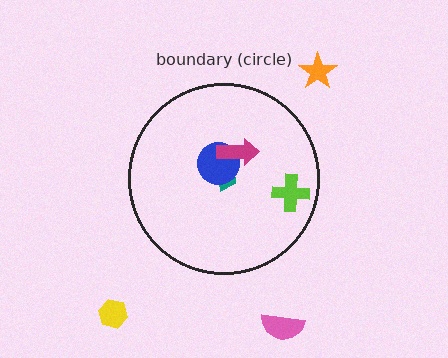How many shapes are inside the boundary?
4 inside, 3 outside.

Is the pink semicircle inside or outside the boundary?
Outside.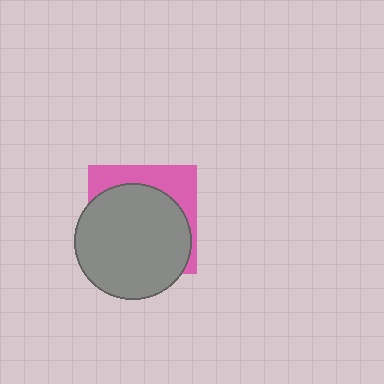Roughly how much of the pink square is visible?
A small part of it is visible (roughly 30%).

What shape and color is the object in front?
The object in front is a gray circle.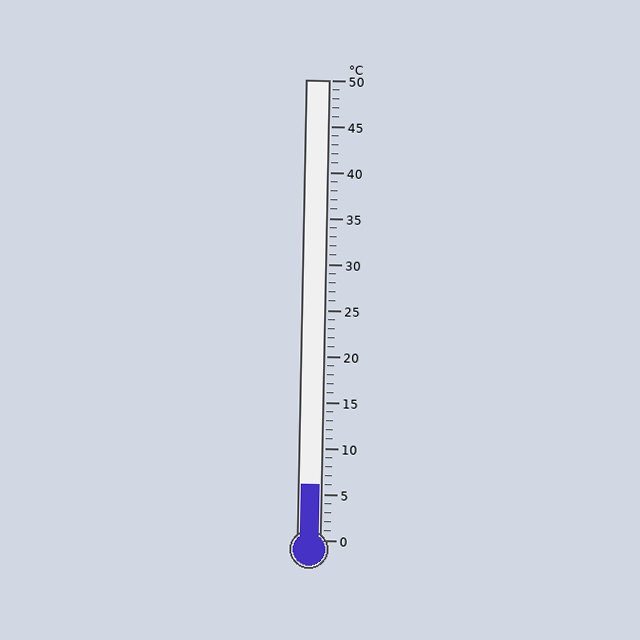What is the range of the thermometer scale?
The thermometer scale ranges from 0°C to 50°C.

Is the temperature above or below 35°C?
The temperature is below 35°C.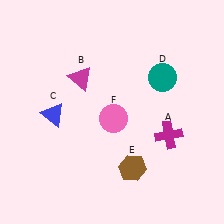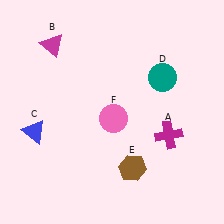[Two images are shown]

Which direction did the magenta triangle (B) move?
The magenta triangle (B) moved up.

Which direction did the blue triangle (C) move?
The blue triangle (C) moved left.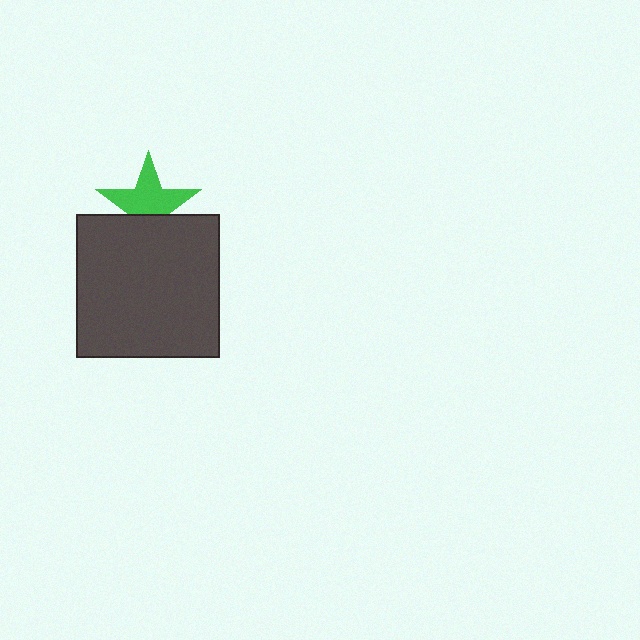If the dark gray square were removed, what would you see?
You would see the complete green star.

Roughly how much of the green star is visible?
About half of it is visible (roughly 64%).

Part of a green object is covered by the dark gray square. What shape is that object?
It is a star.